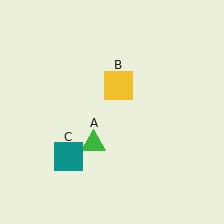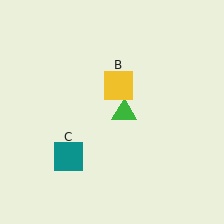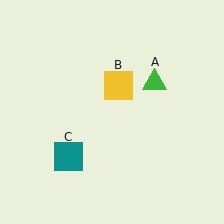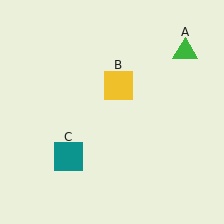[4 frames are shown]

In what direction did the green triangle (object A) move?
The green triangle (object A) moved up and to the right.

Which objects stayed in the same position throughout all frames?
Yellow square (object B) and teal square (object C) remained stationary.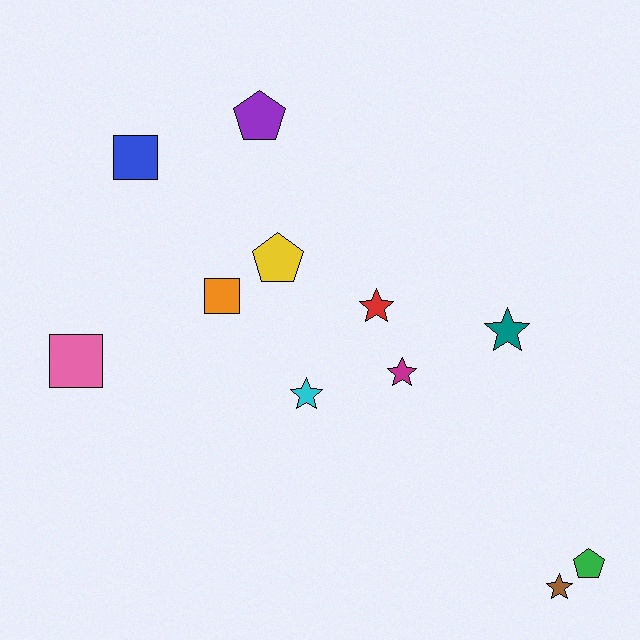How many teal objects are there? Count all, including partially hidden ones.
There is 1 teal object.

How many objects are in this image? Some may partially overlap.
There are 11 objects.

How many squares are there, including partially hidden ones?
There are 3 squares.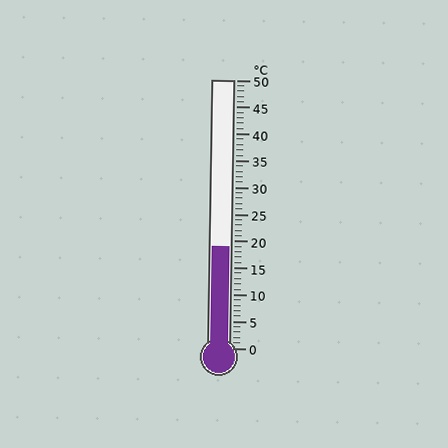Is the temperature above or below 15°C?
The temperature is above 15°C.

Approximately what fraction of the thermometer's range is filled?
The thermometer is filled to approximately 40% of its range.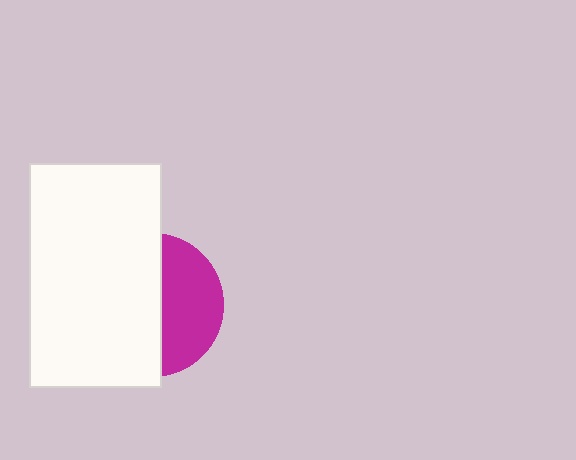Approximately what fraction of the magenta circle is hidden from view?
Roughly 58% of the magenta circle is hidden behind the white rectangle.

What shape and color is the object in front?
The object in front is a white rectangle.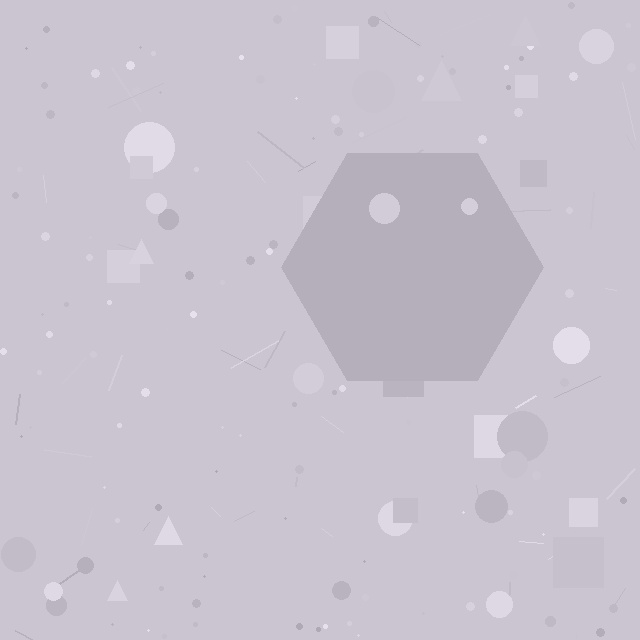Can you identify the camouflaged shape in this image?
The camouflaged shape is a hexagon.